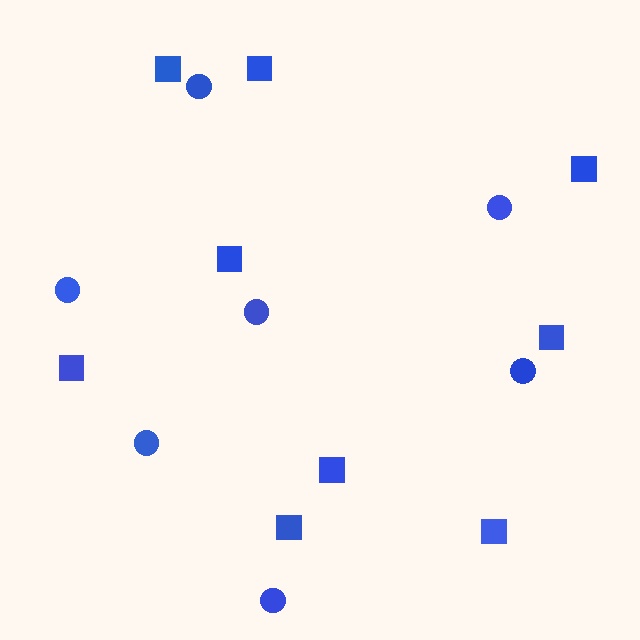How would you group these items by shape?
There are 2 groups: one group of squares (9) and one group of circles (7).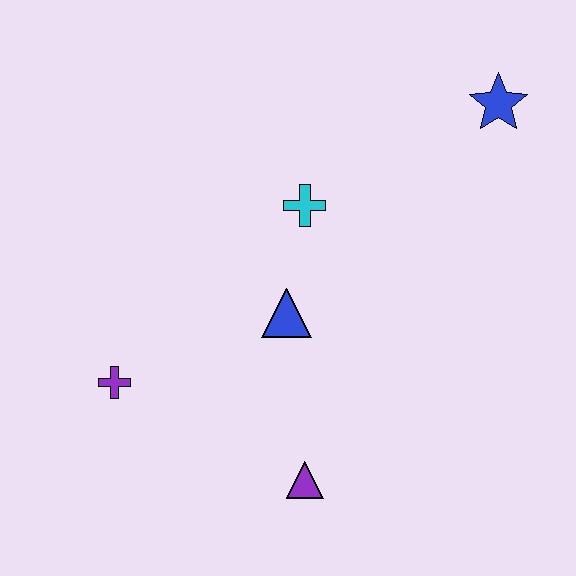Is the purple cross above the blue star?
No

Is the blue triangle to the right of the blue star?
No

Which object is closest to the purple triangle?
The blue triangle is closest to the purple triangle.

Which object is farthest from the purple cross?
The blue star is farthest from the purple cross.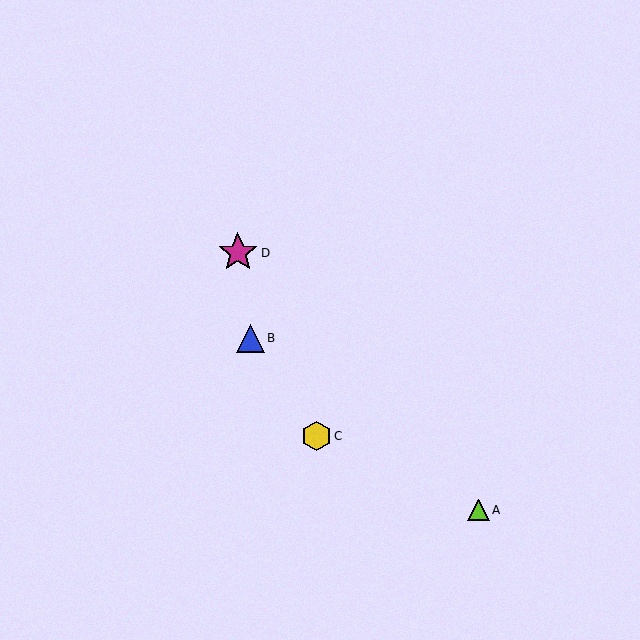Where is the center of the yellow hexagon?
The center of the yellow hexagon is at (316, 436).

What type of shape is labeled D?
Shape D is a magenta star.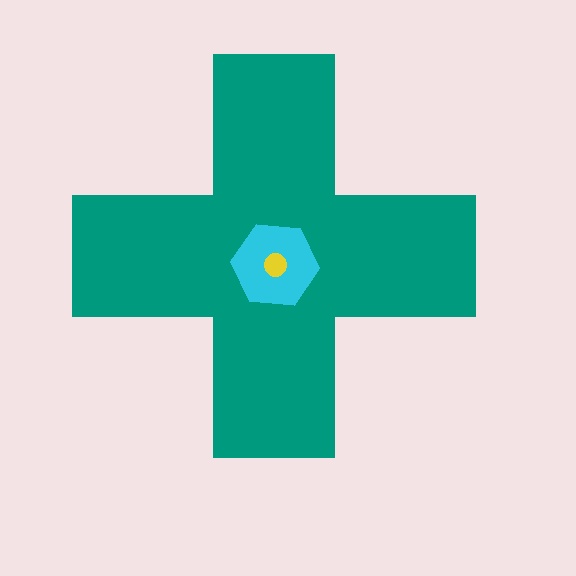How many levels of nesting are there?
3.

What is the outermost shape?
The teal cross.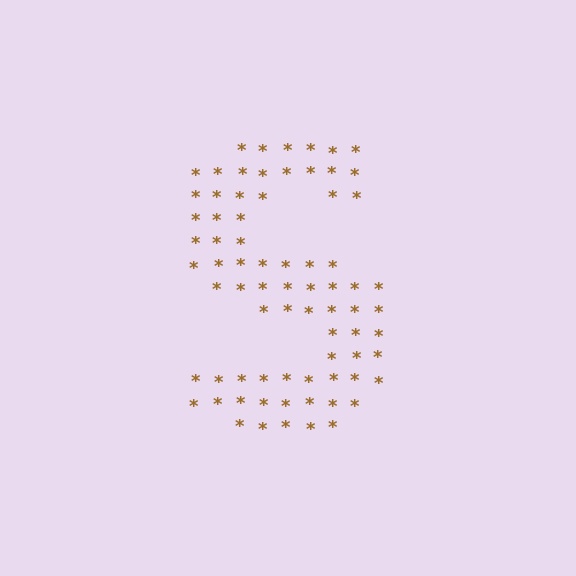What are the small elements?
The small elements are asterisks.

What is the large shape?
The large shape is the letter S.